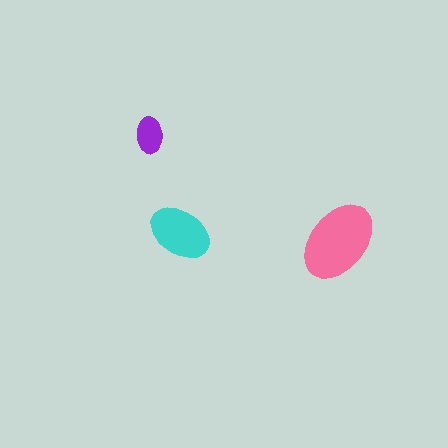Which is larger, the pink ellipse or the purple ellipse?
The pink one.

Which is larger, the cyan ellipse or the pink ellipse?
The pink one.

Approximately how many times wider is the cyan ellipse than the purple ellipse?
About 1.5 times wider.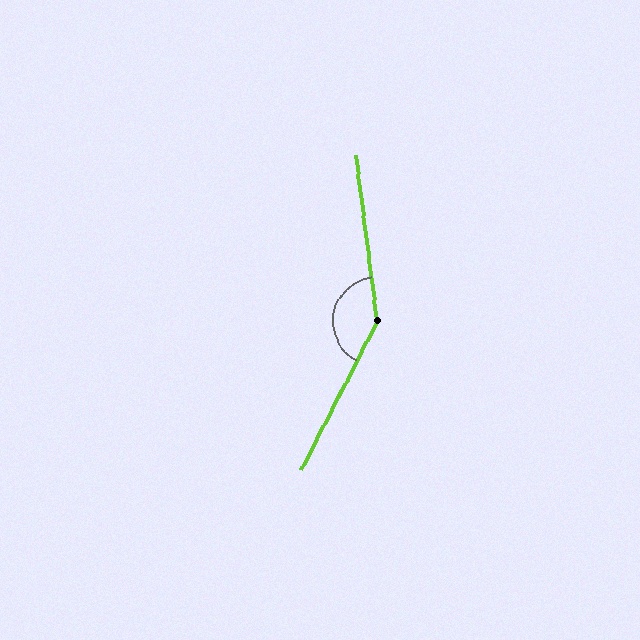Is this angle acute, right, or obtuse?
It is obtuse.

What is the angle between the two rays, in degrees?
Approximately 146 degrees.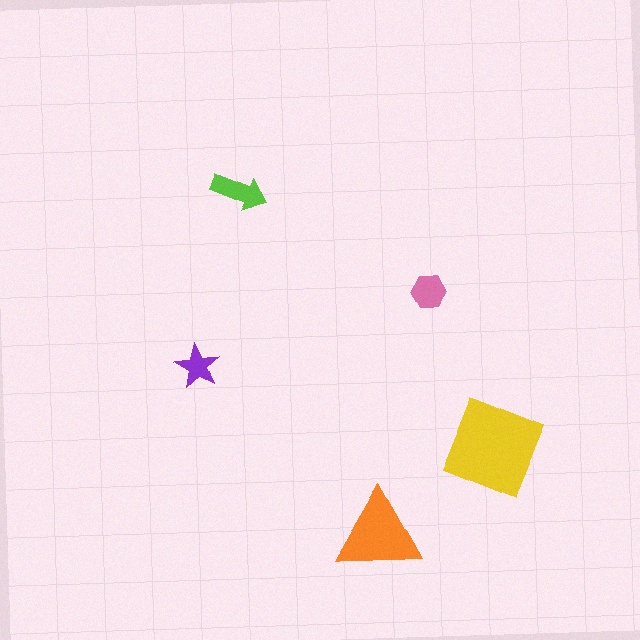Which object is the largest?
The yellow square.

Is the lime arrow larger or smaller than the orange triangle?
Smaller.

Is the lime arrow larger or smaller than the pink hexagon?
Larger.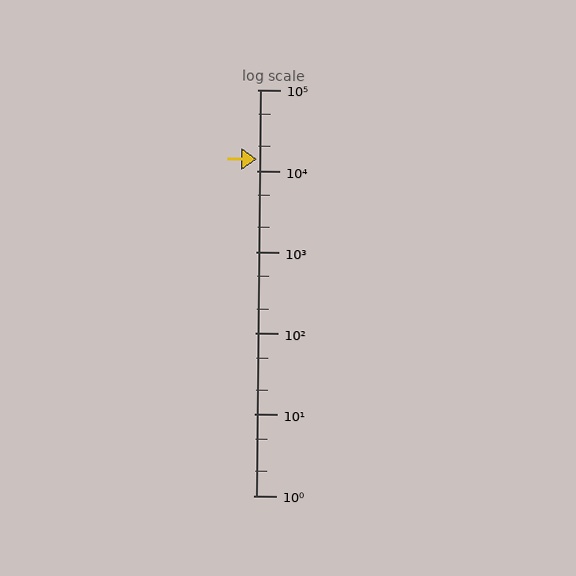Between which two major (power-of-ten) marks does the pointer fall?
The pointer is between 10000 and 100000.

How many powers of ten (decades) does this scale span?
The scale spans 5 decades, from 1 to 100000.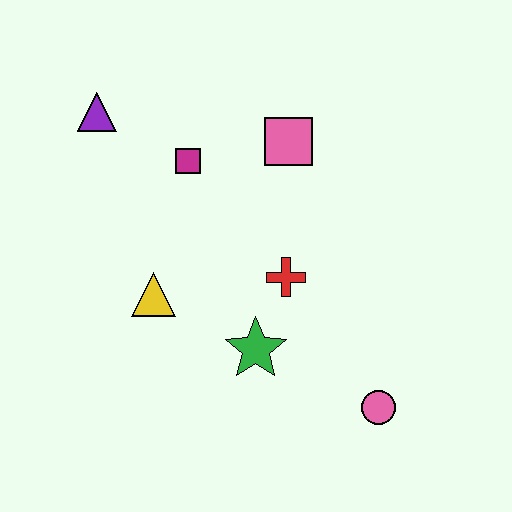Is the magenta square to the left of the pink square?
Yes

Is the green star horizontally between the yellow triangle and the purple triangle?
No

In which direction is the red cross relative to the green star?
The red cross is above the green star.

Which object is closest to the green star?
The red cross is closest to the green star.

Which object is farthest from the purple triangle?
The pink circle is farthest from the purple triangle.